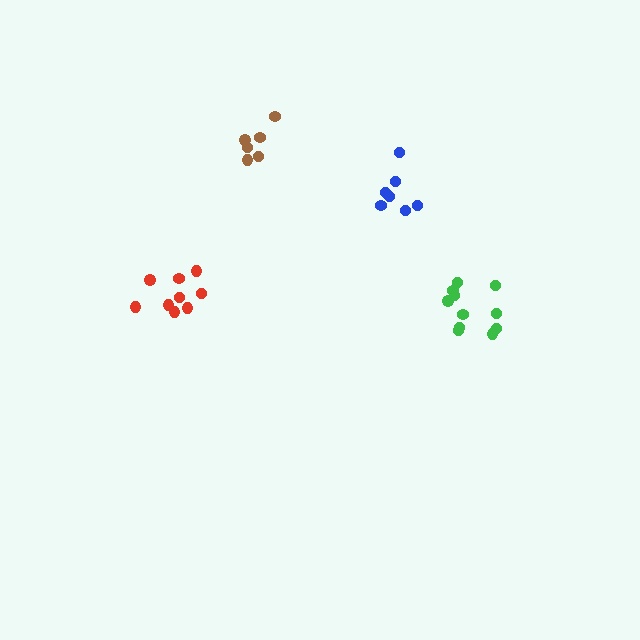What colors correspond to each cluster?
The clusters are colored: blue, red, green, brown.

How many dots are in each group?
Group 1: 7 dots, Group 2: 9 dots, Group 3: 11 dots, Group 4: 6 dots (33 total).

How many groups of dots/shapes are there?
There are 4 groups.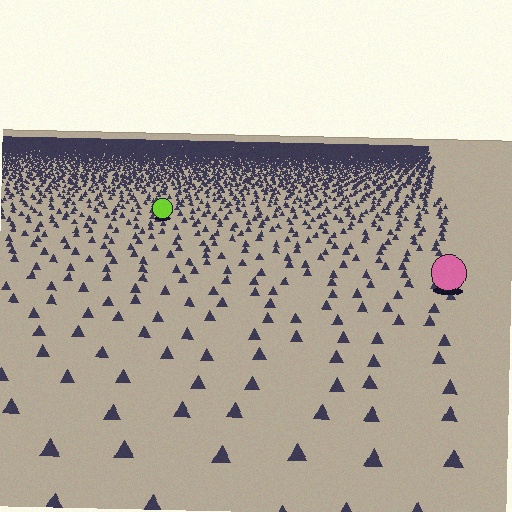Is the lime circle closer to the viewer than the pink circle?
No. The pink circle is closer — you can tell from the texture gradient: the ground texture is coarser near it.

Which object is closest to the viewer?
The pink circle is closest. The texture marks near it are larger and more spread out.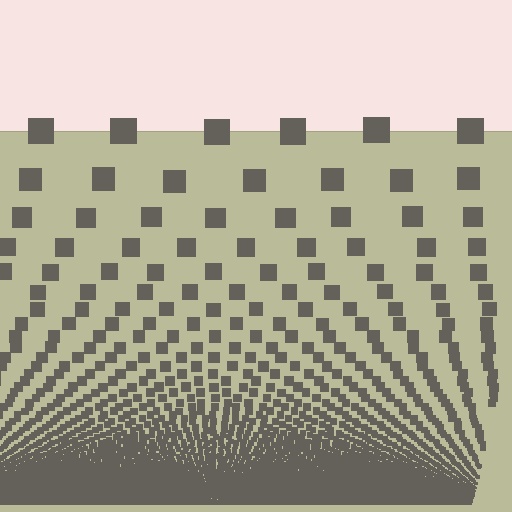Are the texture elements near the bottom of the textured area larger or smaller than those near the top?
Smaller. The gradient is inverted — elements near the bottom are smaller and denser.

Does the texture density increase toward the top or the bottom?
Density increases toward the bottom.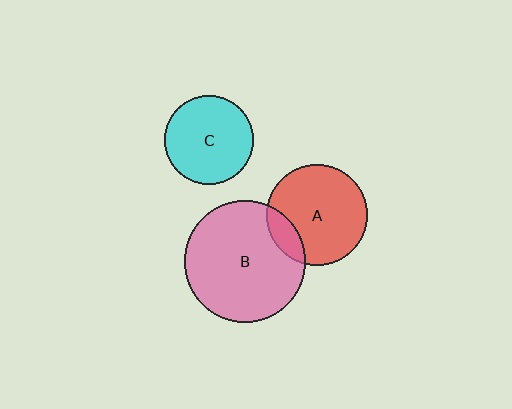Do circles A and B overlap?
Yes.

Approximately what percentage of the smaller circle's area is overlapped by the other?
Approximately 15%.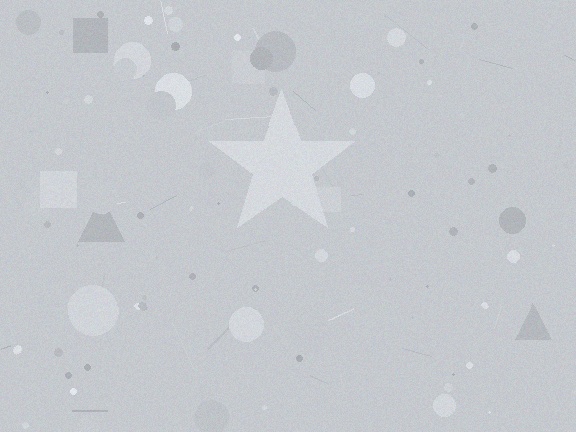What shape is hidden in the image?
A star is hidden in the image.